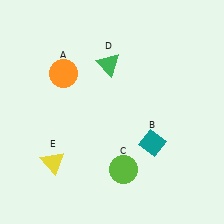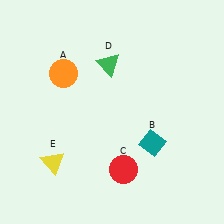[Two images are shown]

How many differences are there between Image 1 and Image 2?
There is 1 difference between the two images.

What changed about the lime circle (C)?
In Image 1, C is lime. In Image 2, it changed to red.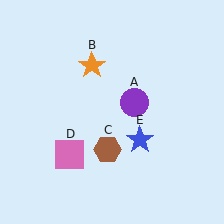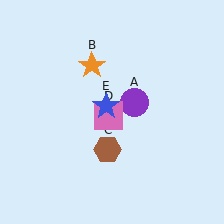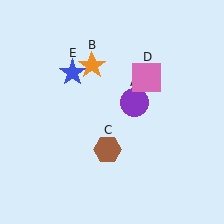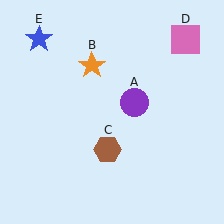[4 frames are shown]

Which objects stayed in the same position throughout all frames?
Purple circle (object A) and orange star (object B) and brown hexagon (object C) remained stationary.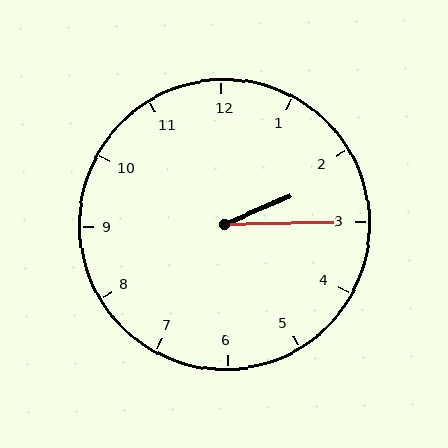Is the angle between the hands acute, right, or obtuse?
It is acute.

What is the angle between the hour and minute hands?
Approximately 22 degrees.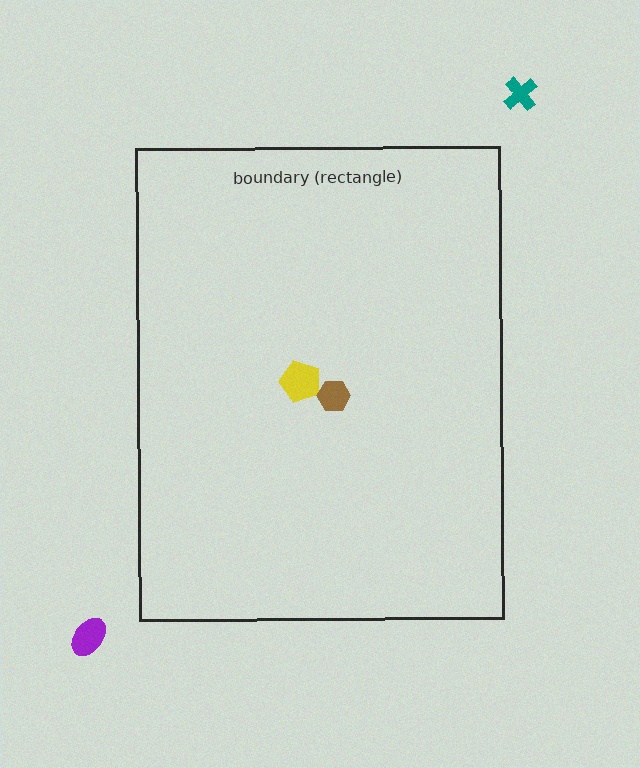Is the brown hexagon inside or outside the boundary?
Inside.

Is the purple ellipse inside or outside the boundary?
Outside.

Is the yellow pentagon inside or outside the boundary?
Inside.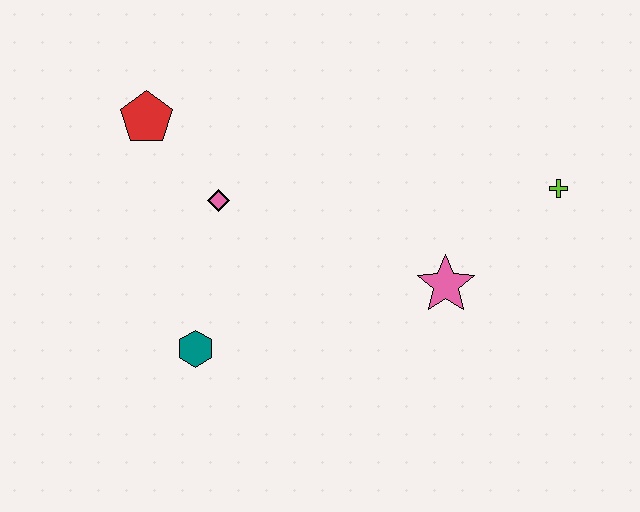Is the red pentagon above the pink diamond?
Yes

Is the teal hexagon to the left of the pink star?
Yes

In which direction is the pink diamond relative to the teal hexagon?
The pink diamond is above the teal hexagon.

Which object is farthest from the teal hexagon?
The lime cross is farthest from the teal hexagon.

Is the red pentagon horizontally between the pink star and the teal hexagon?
No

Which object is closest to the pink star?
The lime cross is closest to the pink star.